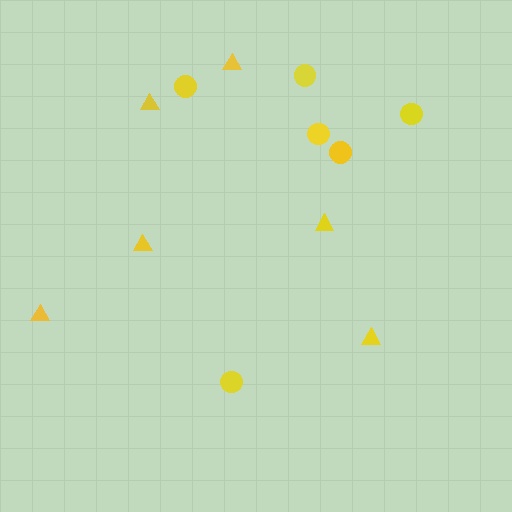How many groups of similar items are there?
There are 2 groups: one group of triangles (6) and one group of circles (6).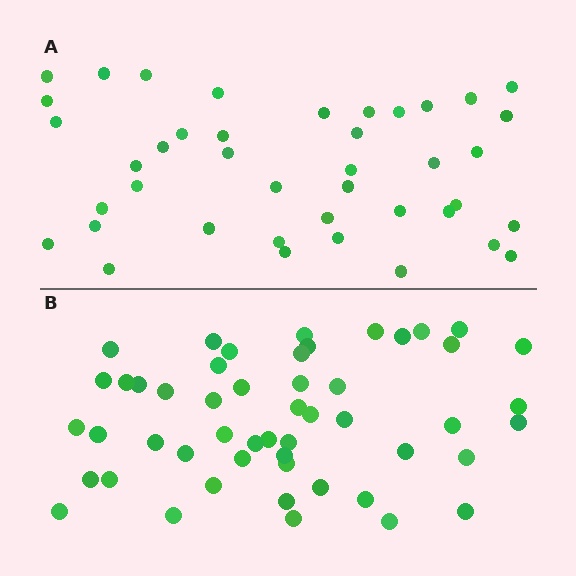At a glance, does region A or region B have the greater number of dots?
Region B (the bottom region) has more dots.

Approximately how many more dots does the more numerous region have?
Region B has roughly 10 or so more dots than region A.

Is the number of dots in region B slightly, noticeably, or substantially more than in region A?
Region B has only slightly more — the two regions are fairly close. The ratio is roughly 1.2 to 1.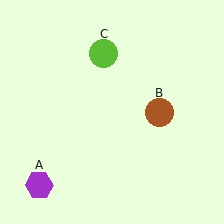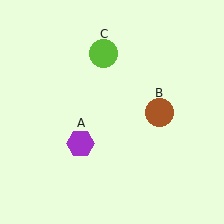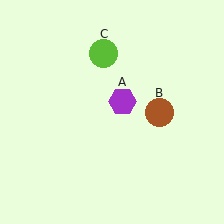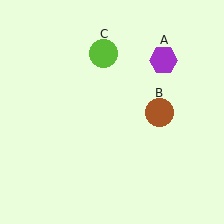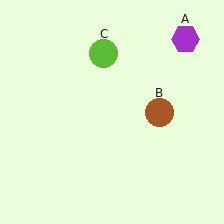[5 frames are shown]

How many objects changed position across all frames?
1 object changed position: purple hexagon (object A).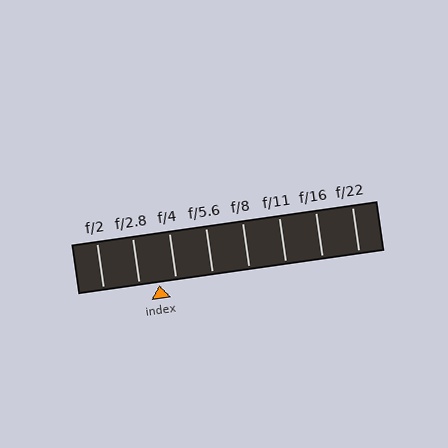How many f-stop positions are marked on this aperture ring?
There are 8 f-stop positions marked.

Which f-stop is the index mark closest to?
The index mark is closest to f/4.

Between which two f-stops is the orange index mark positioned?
The index mark is between f/2.8 and f/4.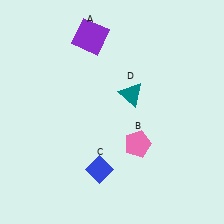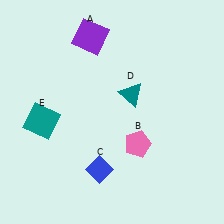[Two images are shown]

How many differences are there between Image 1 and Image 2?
There is 1 difference between the two images.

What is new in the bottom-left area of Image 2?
A teal square (E) was added in the bottom-left area of Image 2.